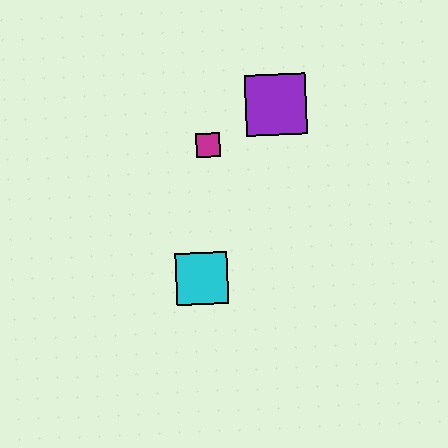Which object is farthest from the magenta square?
The cyan square is farthest from the magenta square.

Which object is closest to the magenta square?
The purple square is closest to the magenta square.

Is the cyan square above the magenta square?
No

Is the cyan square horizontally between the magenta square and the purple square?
No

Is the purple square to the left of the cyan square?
No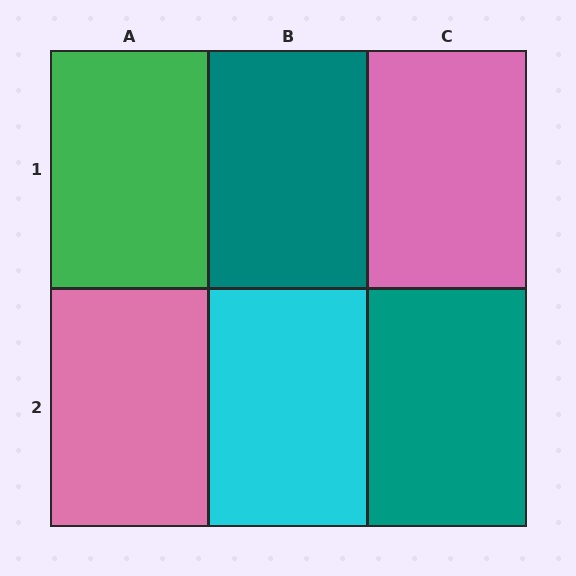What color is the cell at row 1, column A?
Green.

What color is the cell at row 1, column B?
Teal.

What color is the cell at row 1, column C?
Pink.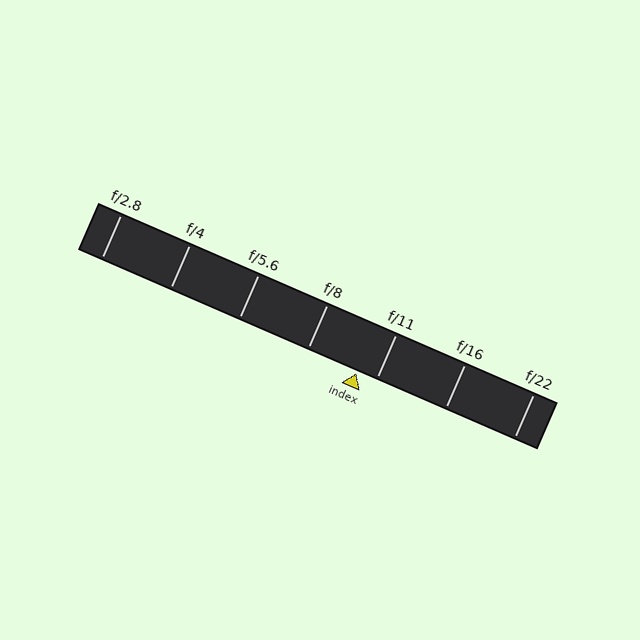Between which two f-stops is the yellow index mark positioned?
The index mark is between f/8 and f/11.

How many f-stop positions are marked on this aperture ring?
There are 7 f-stop positions marked.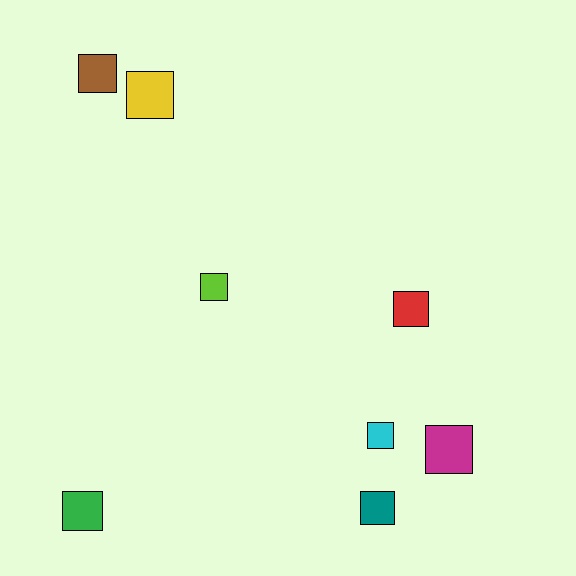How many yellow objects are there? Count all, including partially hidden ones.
There is 1 yellow object.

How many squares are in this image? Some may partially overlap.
There are 8 squares.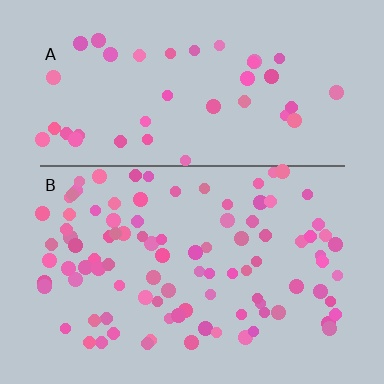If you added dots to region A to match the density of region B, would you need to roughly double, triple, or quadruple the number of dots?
Approximately double.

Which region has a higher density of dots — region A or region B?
B (the bottom).